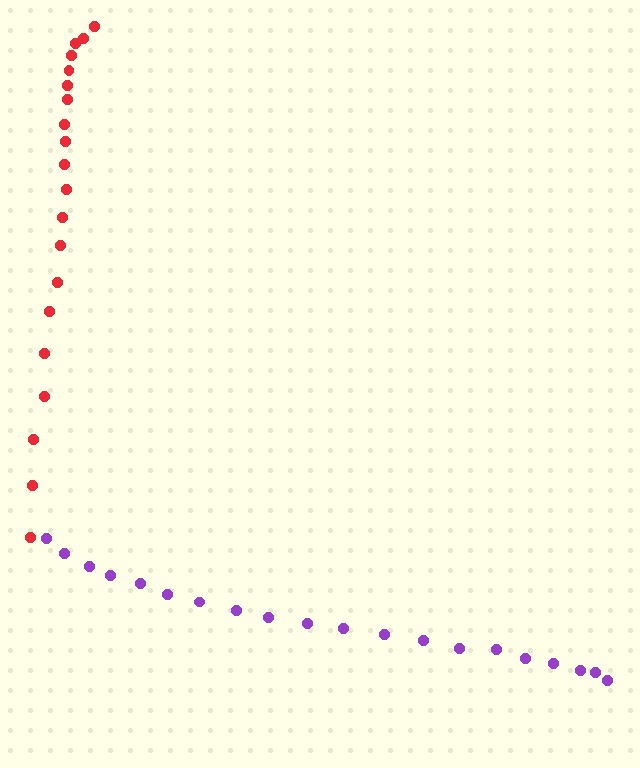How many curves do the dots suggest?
There are 2 distinct paths.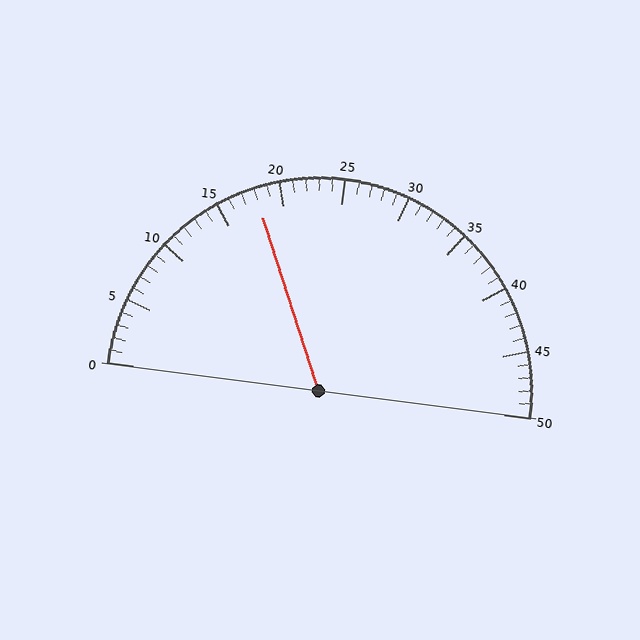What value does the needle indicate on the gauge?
The needle indicates approximately 18.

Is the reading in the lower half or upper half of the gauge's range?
The reading is in the lower half of the range (0 to 50).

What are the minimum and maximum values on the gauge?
The gauge ranges from 0 to 50.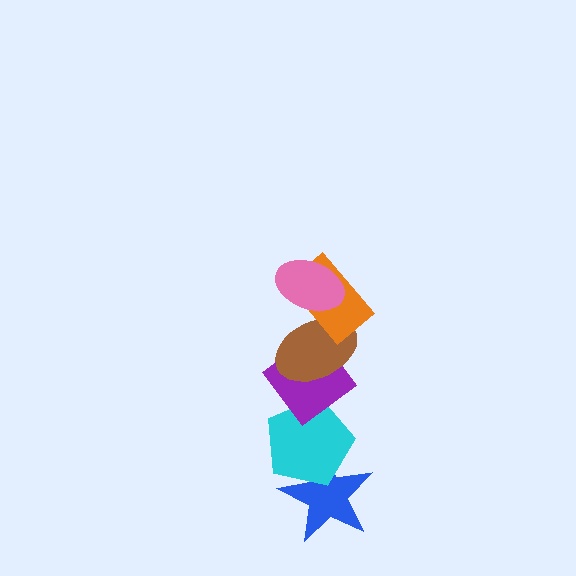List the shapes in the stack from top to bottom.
From top to bottom: the pink ellipse, the orange rectangle, the brown ellipse, the purple diamond, the cyan pentagon, the blue star.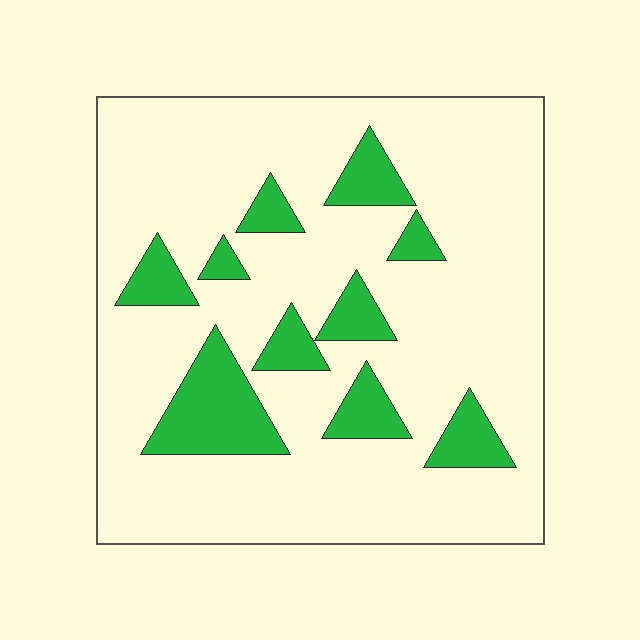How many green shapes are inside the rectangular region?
10.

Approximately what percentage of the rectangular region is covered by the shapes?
Approximately 20%.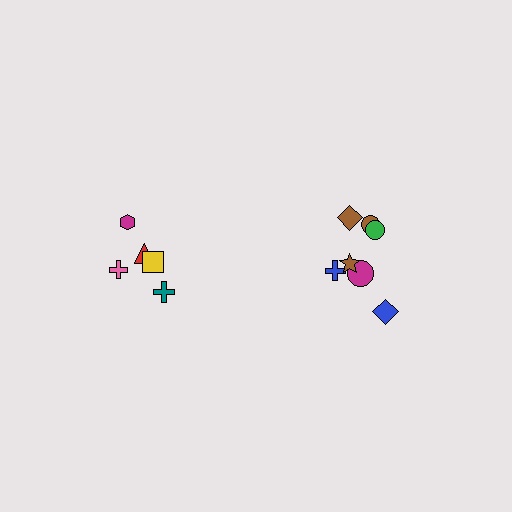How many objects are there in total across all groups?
There are 12 objects.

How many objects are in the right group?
There are 7 objects.